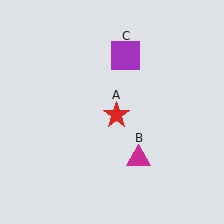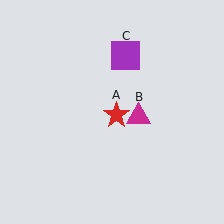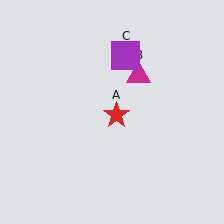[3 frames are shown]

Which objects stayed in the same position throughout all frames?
Red star (object A) and purple square (object C) remained stationary.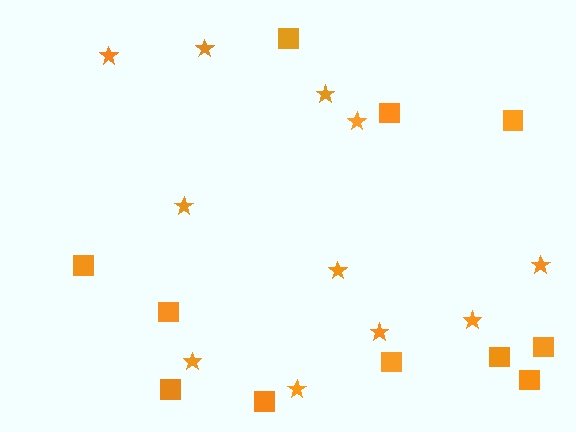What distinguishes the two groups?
There are 2 groups: one group of stars (11) and one group of squares (11).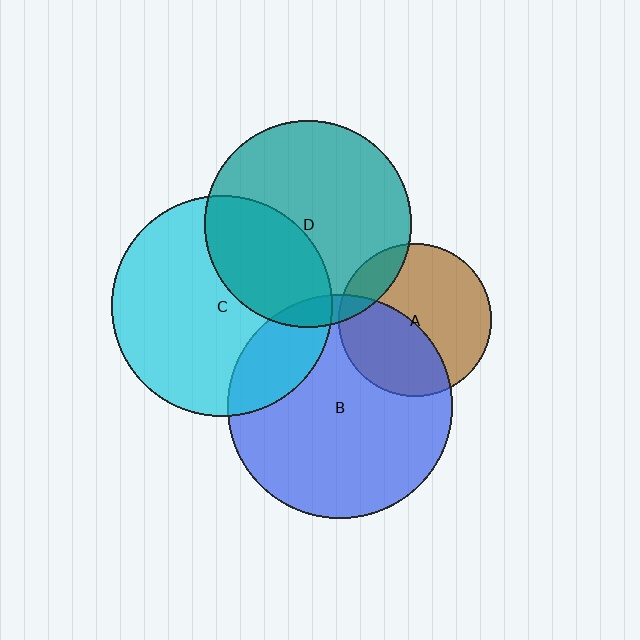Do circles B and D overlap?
Yes.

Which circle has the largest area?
Circle B (blue).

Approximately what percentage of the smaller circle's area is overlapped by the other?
Approximately 5%.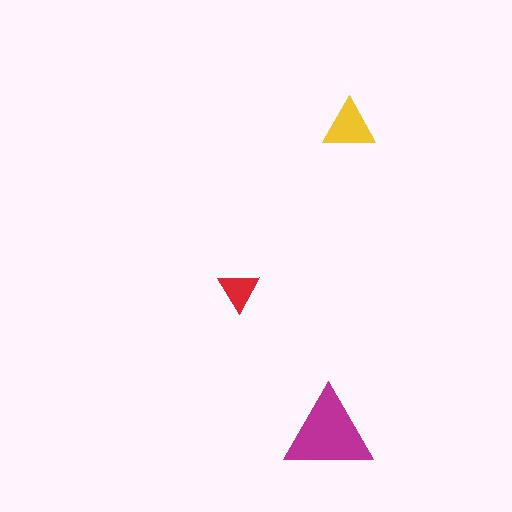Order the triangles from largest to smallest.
the magenta one, the yellow one, the red one.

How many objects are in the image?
There are 3 objects in the image.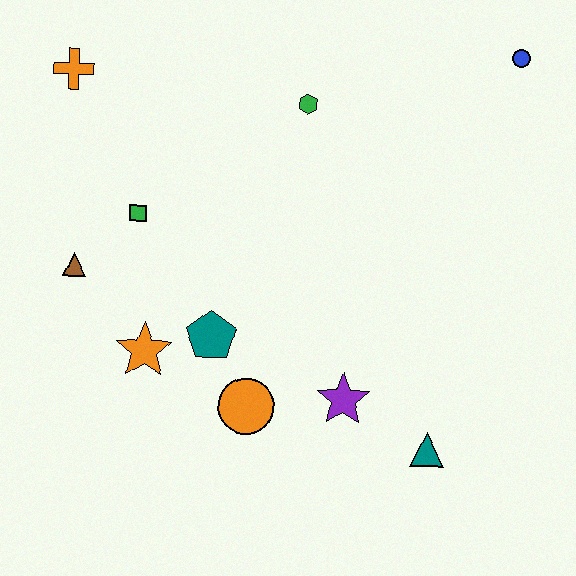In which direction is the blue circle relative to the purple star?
The blue circle is above the purple star.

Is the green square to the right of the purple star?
No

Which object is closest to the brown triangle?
The green square is closest to the brown triangle.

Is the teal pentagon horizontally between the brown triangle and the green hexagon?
Yes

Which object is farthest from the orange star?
The blue circle is farthest from the orange star.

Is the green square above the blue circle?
No